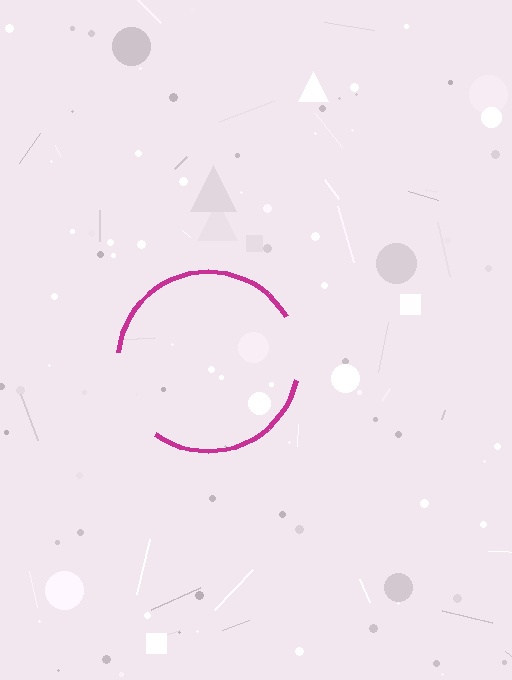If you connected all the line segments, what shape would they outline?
They would outline a circle.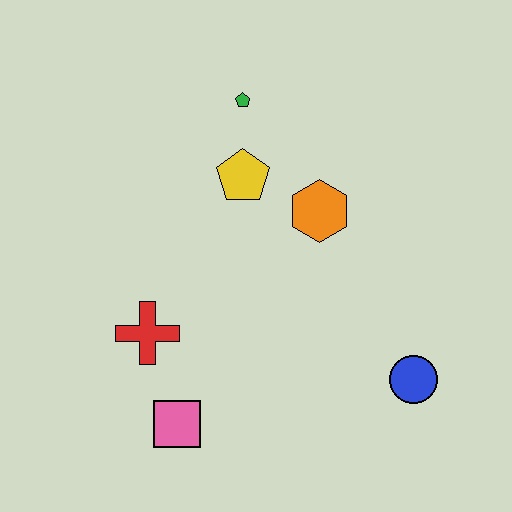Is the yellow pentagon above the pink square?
Yes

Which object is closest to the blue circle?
The orange hexagon is closest to the blue circle.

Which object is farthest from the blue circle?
The green pentagon is farthest from the blue circle.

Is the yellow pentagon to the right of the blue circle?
No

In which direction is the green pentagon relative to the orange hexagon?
The green pentagon is above the orange hexagon.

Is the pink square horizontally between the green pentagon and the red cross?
Yes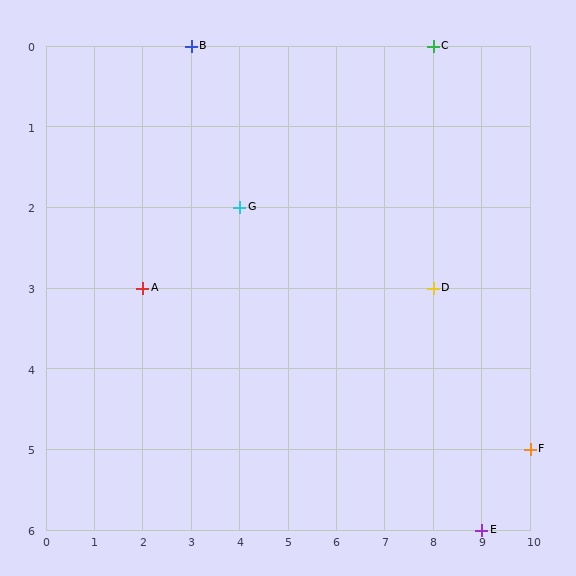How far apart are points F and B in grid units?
Points F and B are 7 columns and 5 rows apart (about 8.6 grid units diagonally).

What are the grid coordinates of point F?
Point F is at grid coordinates (10, 5).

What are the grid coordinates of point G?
Point G is at grid coordinates (4, 2).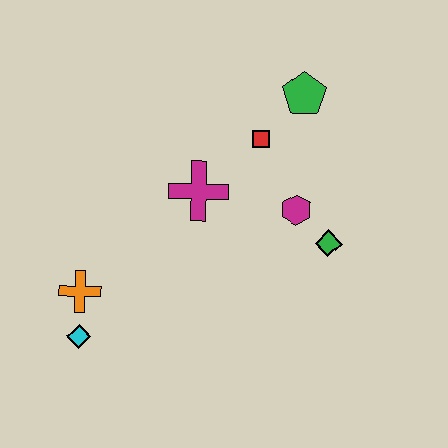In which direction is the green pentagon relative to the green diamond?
The green pentagon is above the green diamond.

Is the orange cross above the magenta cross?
No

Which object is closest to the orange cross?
The cyan diamond is closest to the orange cross.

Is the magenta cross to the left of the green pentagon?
Yes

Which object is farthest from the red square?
The cyan diamond is farthest from the red square.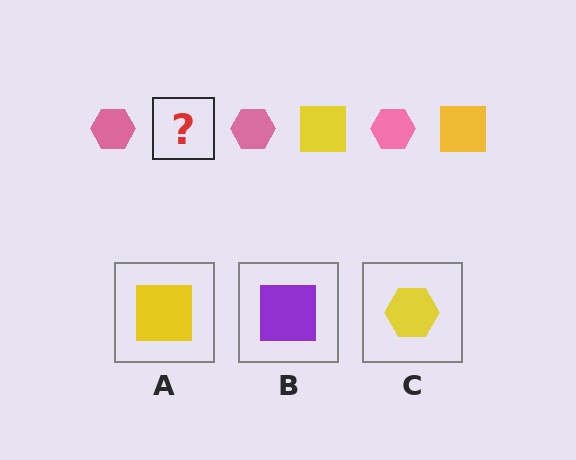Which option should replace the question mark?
Option A.